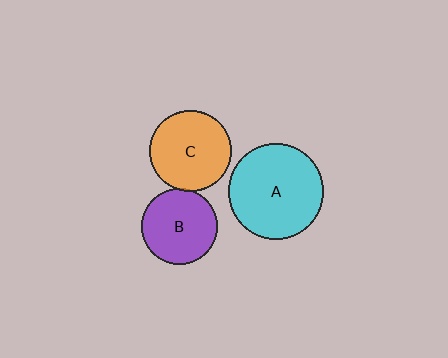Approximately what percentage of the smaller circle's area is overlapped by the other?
Approximately 5%.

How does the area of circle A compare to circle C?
Approximately 1.4 times.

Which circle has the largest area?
Circle A (cyan).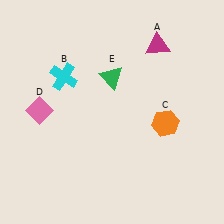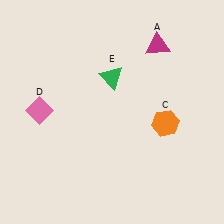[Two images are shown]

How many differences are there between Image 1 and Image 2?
There is 1 difference between the two images.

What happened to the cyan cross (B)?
The cyan cross (B) was removed in Image 2. It was in the top-left area of Image 1.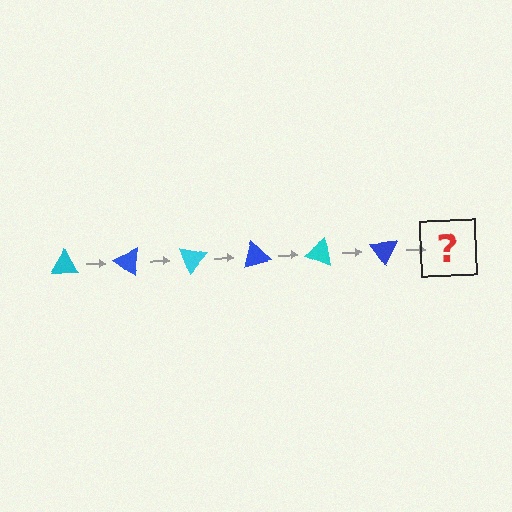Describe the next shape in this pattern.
It should be a cyan triangle, rotated 210 degrees from the start.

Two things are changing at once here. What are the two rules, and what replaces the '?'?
The two rules are that it rotates 35 degrees each step and the color cycles through cyan and blue. The '?' should be a cyan triangle, rotated 210 degrees from the start.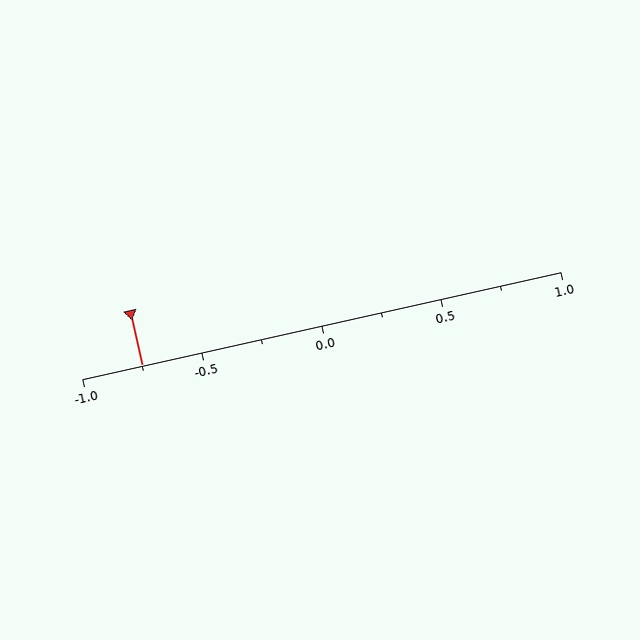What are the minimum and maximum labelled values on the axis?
The axis runs from -1.0 to 1.0.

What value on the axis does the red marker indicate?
The marker indicates approximately -0.75.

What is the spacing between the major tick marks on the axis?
The major ticks are spaced 0.5 apart.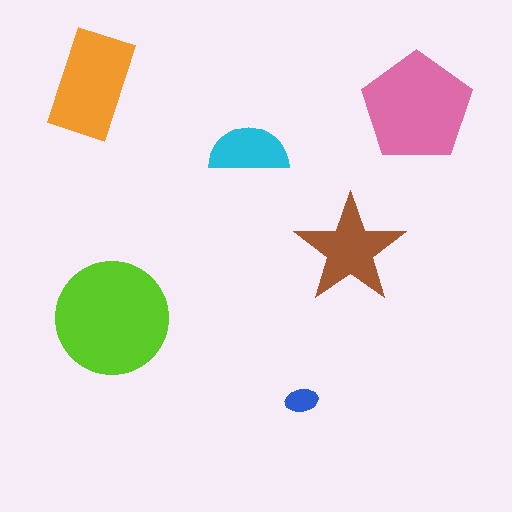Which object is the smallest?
The blue ellipse.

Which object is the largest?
The lime circle.